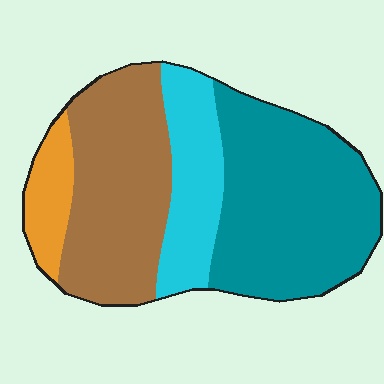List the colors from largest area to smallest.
From largest to smallest: teal, brown, cyan, orange.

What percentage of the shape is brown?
Brown takes up between a sixth and a third of the shape.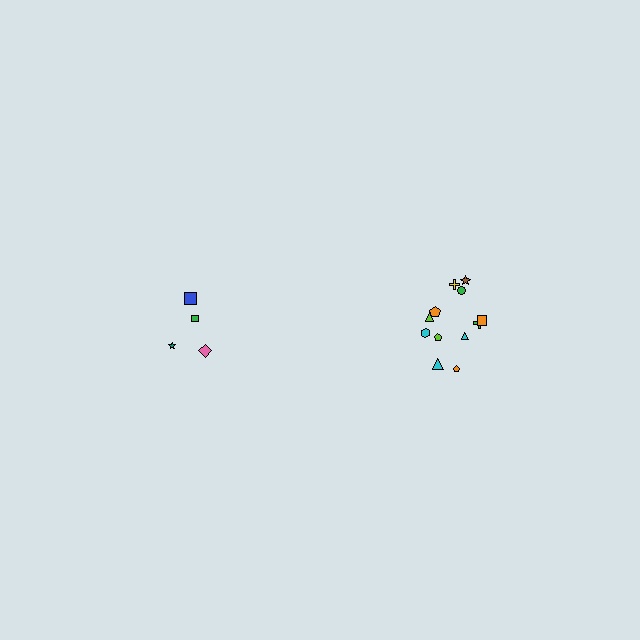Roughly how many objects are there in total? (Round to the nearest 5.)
Roughly 15 objects in total.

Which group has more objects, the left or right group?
The right group.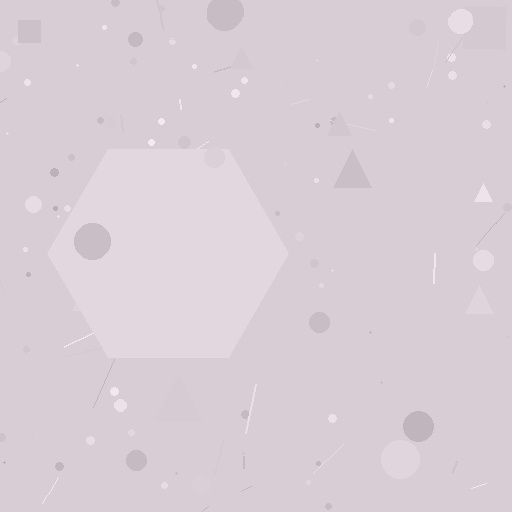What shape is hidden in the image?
A hexagon is hidden in the image.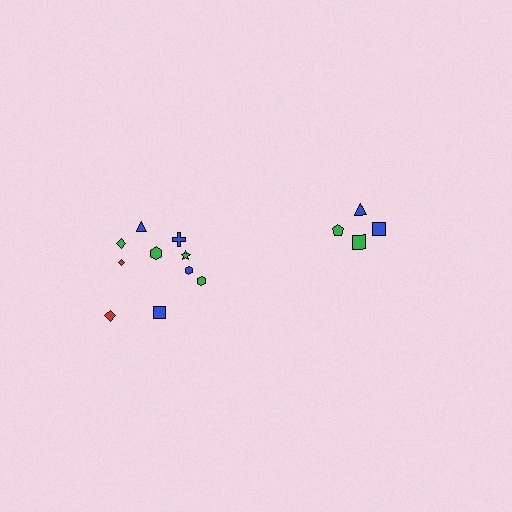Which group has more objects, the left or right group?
The left group.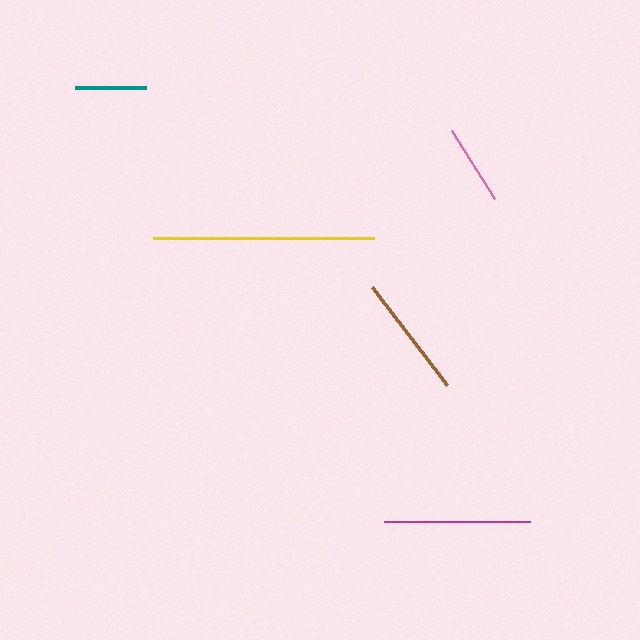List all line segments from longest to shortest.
From longest to shortest: yellow, magenta, brown, pink, teal.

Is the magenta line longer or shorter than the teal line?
The magenta line is longer than the teal line.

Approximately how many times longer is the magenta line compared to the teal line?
The magenta line is approximately 2.1 times the length of the teal line.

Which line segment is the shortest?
The teal line is the shortest at approximately 71 pixels.